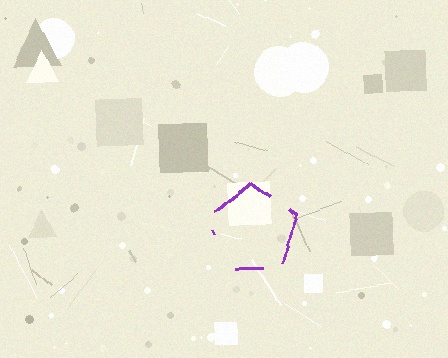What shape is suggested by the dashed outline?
The dashed outline suggests a pentagon.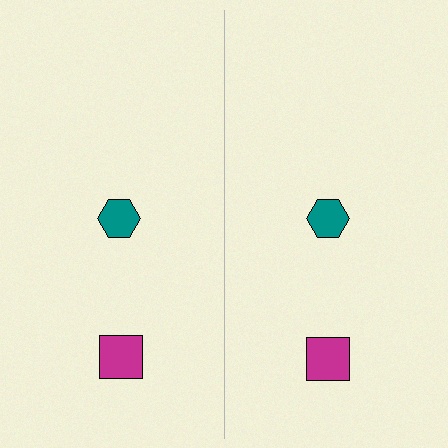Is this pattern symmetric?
Yes, this pattern has bilateral (reflection) symmetry.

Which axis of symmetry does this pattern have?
The pattern has a vertical axis of symmetry running through the center of the image.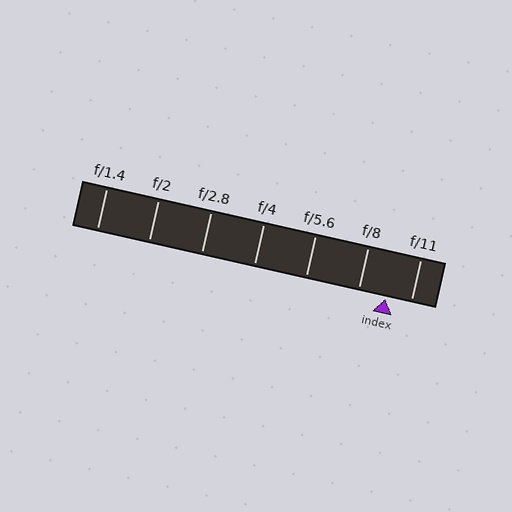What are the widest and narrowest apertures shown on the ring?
The widest aperture shown is f/1.4 and the narrowest is f/11.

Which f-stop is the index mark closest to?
The index mark is closest to f/11.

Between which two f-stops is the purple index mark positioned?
The index mark is between f/8 and f/11.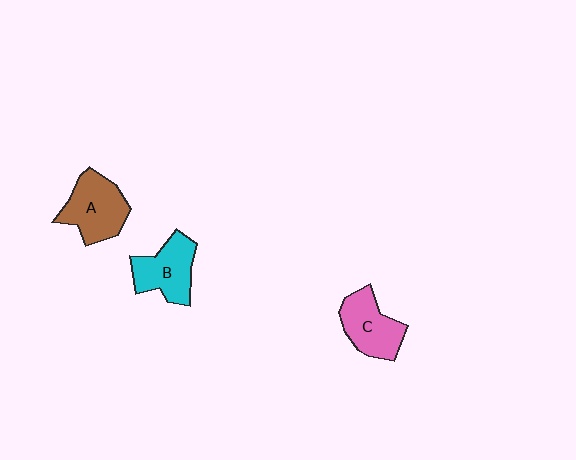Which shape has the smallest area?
Shape C (pink).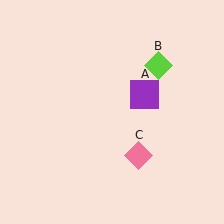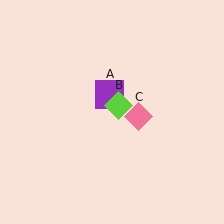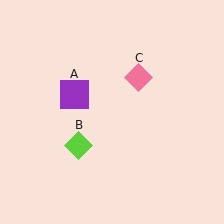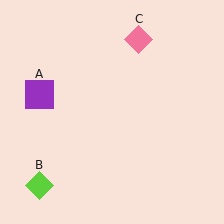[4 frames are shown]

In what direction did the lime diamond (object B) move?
The lime diamond (object B) moved down and to the left.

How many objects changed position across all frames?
3 objects changed position: purple square (object A), lime diamond (object B), pink diamond (object C).